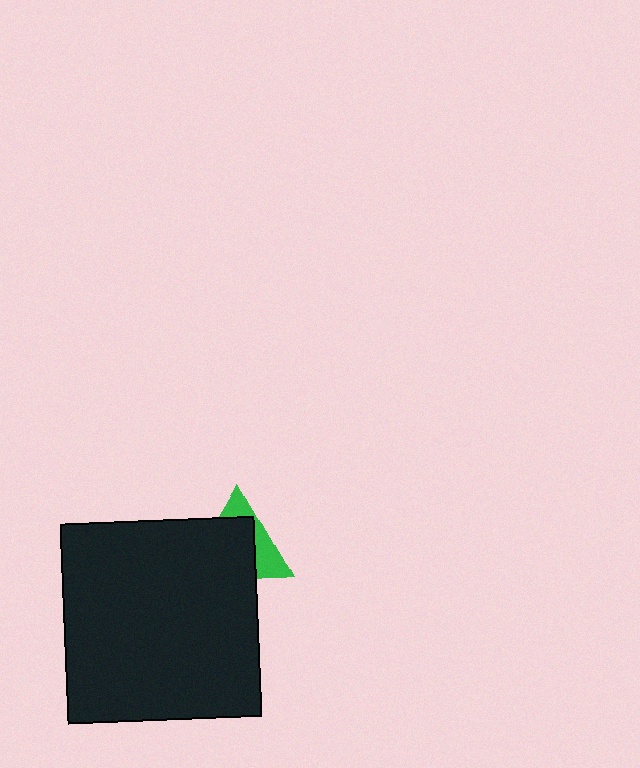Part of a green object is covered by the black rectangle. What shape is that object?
It is a triangle.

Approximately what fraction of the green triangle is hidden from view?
Roughly 64% of the green triangle is hidden behind the black rectangle.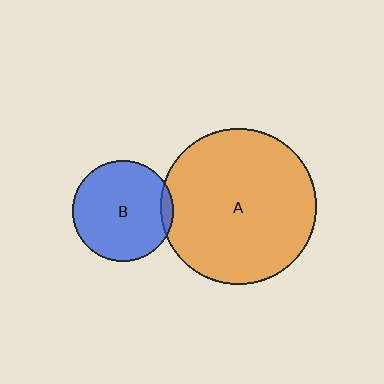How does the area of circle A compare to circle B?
Approximately 2.4 times.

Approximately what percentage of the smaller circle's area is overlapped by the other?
Approximately 5%.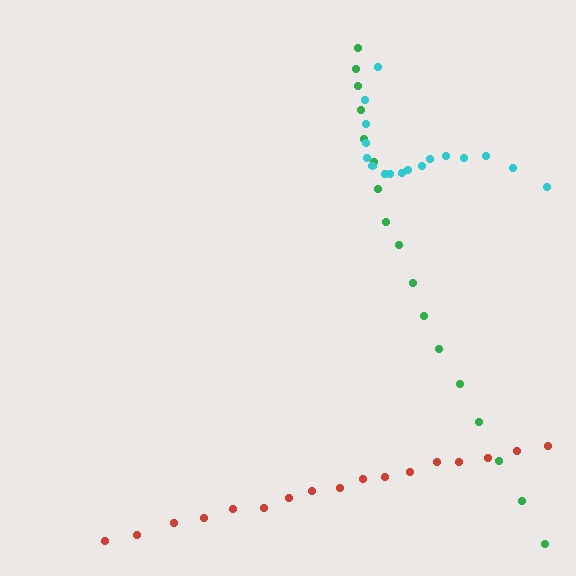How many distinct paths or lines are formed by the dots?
There are 3 distinct paths.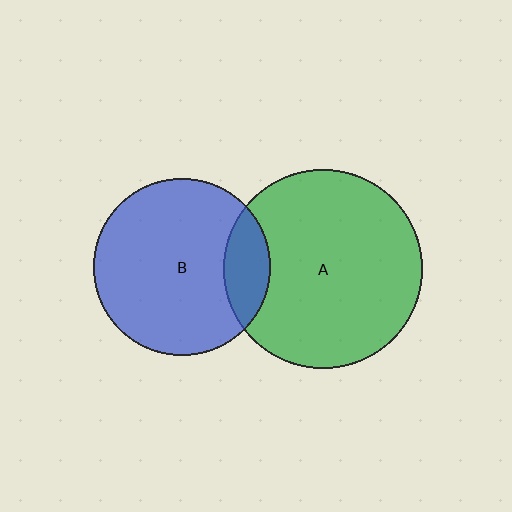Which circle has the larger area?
Circle A (green).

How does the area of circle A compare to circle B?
Approximately 1.3 times.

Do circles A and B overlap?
Yes.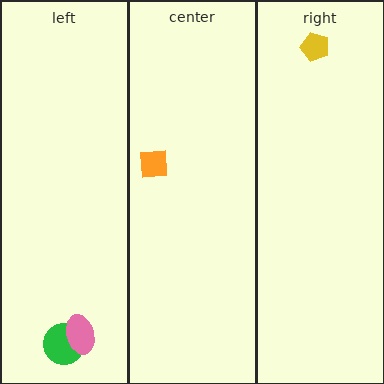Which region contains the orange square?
The center region.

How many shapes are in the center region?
1.